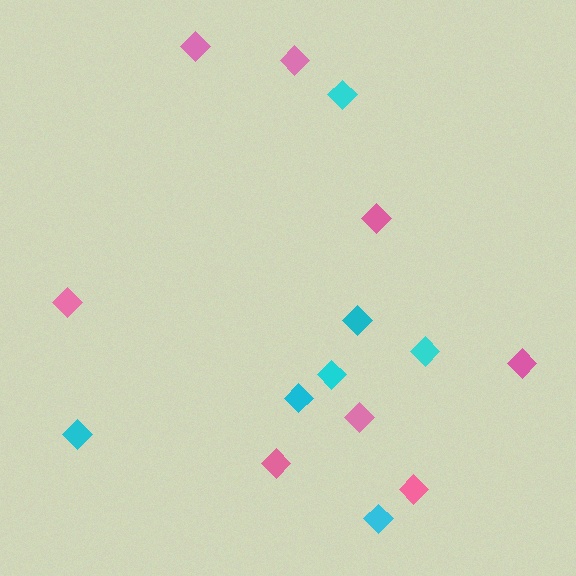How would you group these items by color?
There are 2 groups: one group of pink diamonds (8) and one group of cyan diamonds (7).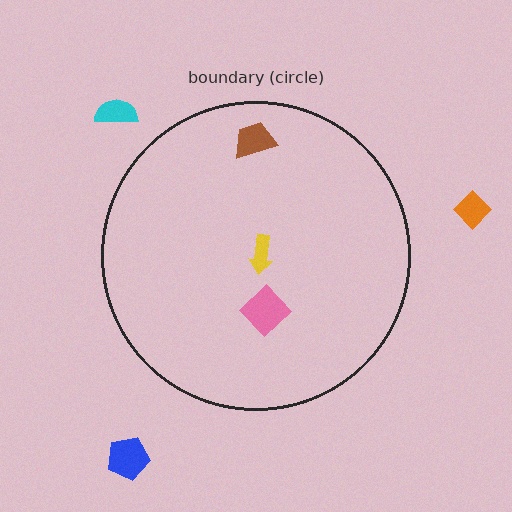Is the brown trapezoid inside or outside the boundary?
Inside.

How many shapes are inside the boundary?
3 inside, 3 outside.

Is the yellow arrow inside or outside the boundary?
Inside.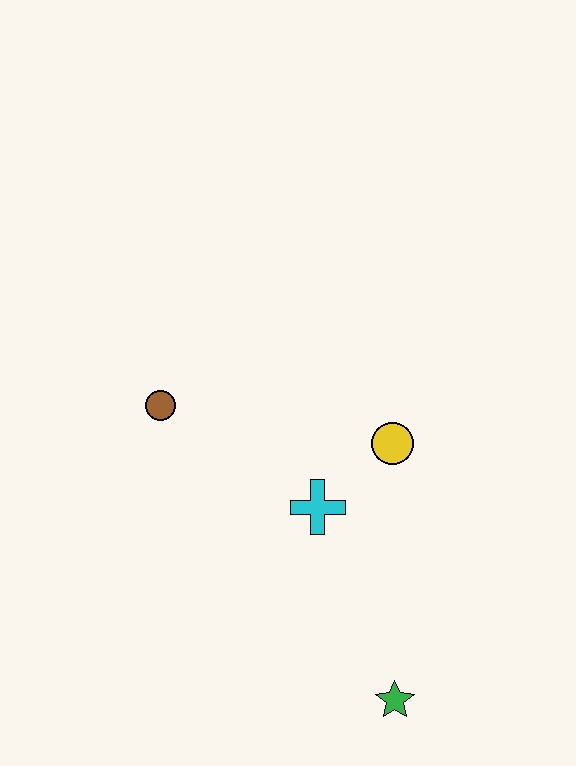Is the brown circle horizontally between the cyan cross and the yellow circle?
No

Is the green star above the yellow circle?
No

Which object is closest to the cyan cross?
The yellow circle is closest to the cyan cross.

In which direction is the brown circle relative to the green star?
The brown circle is above the green star.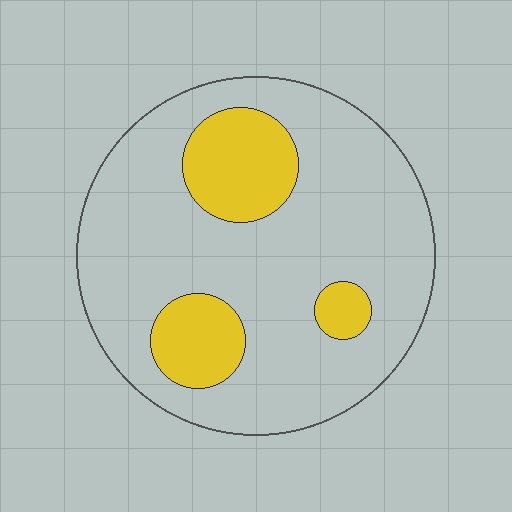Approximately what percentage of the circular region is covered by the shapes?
Approximately 20%.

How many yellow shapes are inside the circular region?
3.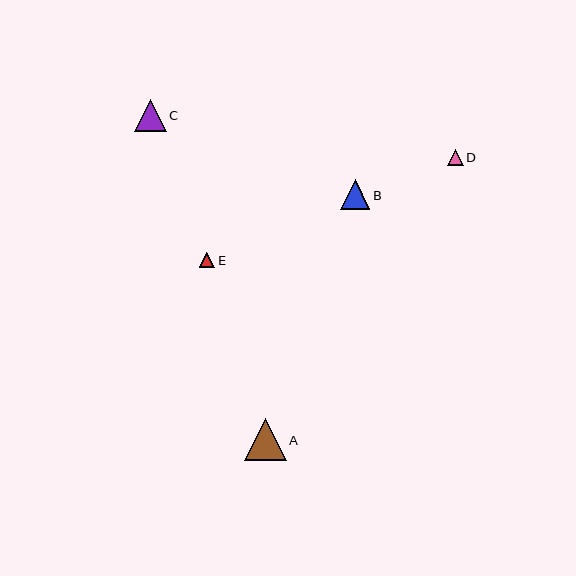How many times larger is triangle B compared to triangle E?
Triangle B is approximately 1.9 times the size of triangle E.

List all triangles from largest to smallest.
From largest to smallest: A, C, B, D, E.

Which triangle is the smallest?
Triangle E is the smallest with a size of approximately 16 pixels.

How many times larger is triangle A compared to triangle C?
Triangle A is approximately 1.3 times the size of triangle C.